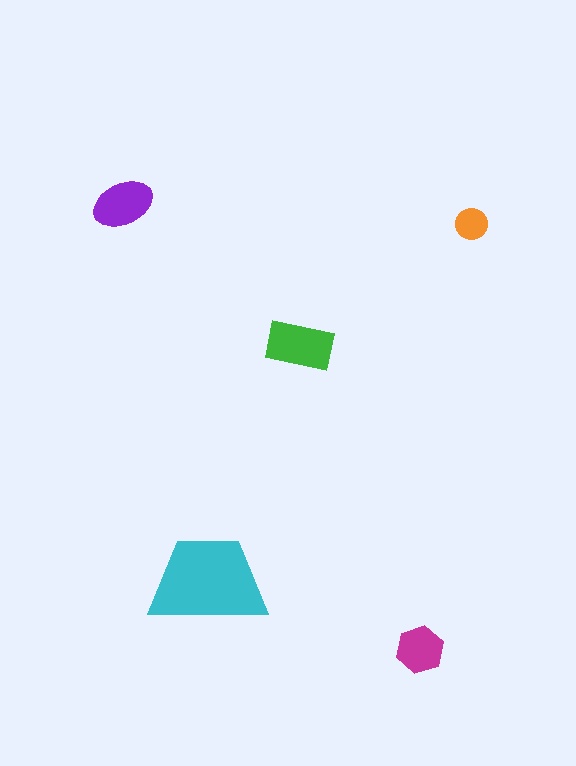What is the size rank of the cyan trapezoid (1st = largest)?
1st.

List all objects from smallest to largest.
The orange circle, the magenta hexagon, the purple ellipse, the green rectangle, the cyan trapezoid.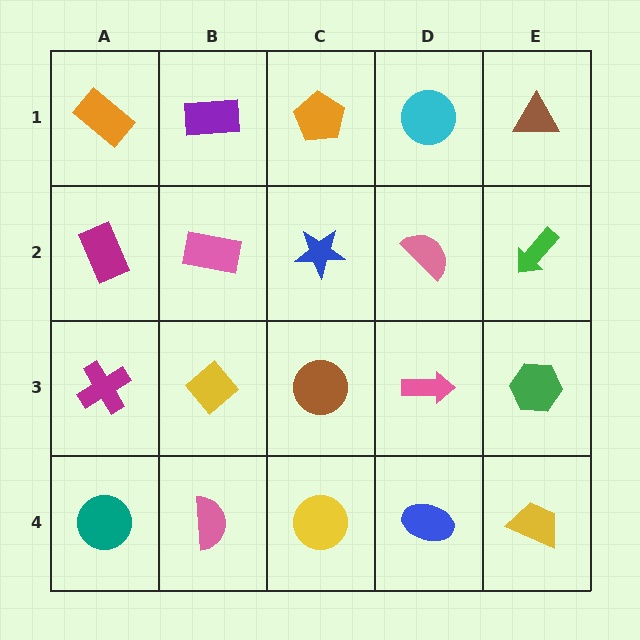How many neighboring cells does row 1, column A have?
2.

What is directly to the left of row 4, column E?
A blue ellipse.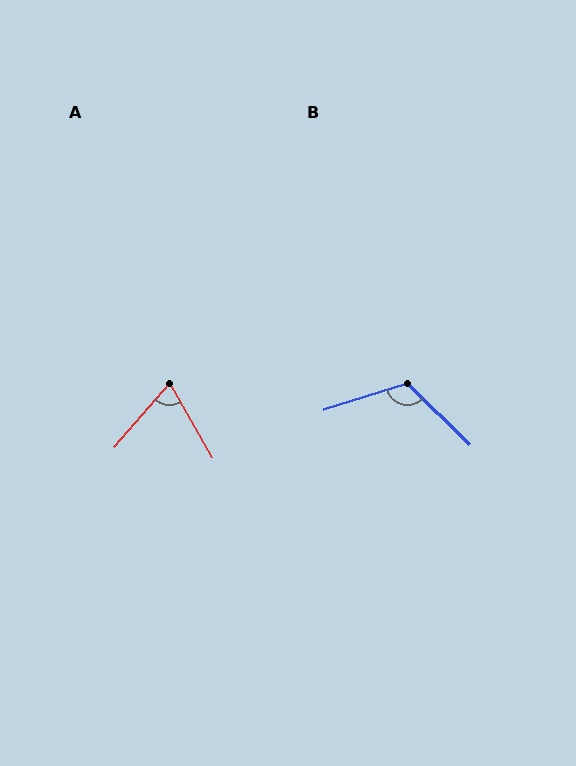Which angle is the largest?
B, at approximately 118 degrees.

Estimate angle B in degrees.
Approximately 118 degrees.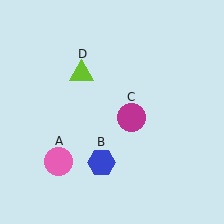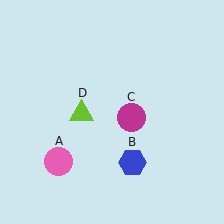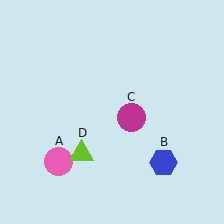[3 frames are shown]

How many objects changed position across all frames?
2 objects changed position: blue hexagon (object B), lime triangle (object D).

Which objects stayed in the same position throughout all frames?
Pink circle (object A) and magenta circle (object C) remained stationary.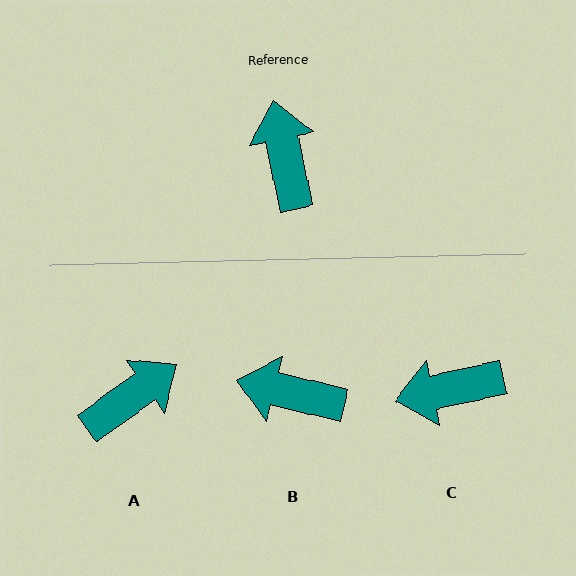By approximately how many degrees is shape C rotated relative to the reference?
Approximately 90 degrees counter-clockwise.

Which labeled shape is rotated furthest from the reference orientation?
C, about 90 degrees away.